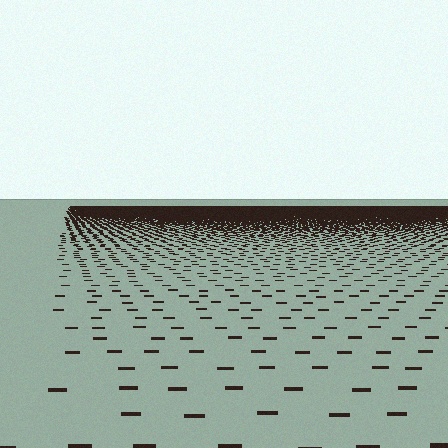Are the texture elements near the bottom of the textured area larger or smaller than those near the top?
Larger. Near the bottom, elements are closer to the viewer and appear at a bigger on-screen size.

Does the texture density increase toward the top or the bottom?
Density increases toward the top.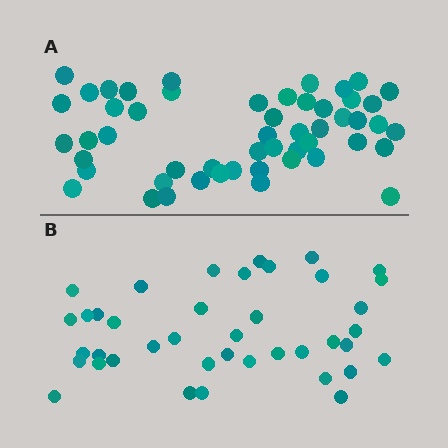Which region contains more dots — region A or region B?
Region A (the top region) has more dots.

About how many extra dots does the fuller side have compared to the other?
Region A has roughly 12 or so more dots than region B.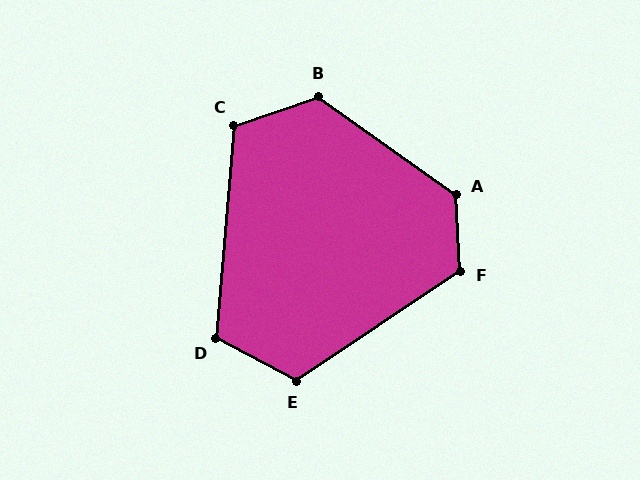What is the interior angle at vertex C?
Approximately 114 degrees (obtuse).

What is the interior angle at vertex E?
Approximately 118 degrees (obtuse).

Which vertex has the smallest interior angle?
D, at approximately 113 degrees.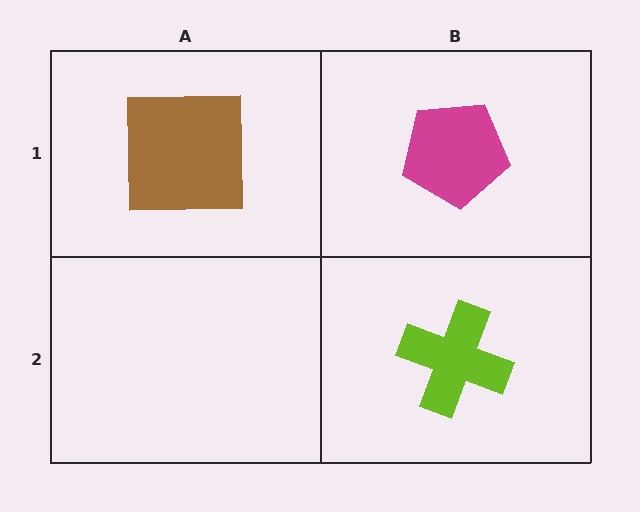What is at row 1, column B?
A magenta pentagon.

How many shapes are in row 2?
1 shape.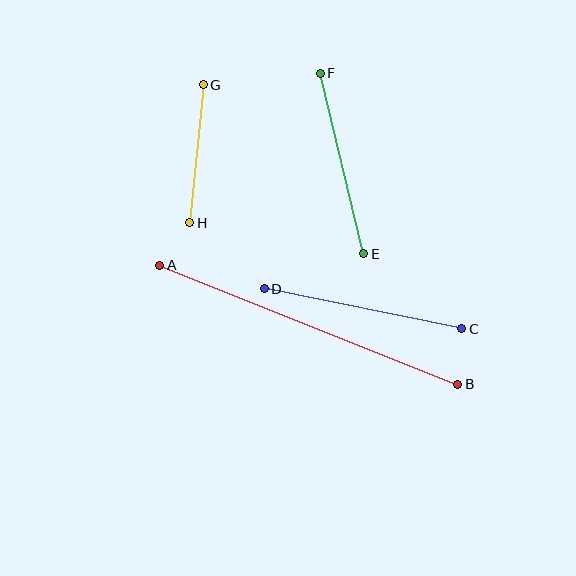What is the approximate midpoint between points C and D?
The midpoint is at approximately (363, 309) pixels.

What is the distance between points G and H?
The distance is approximately 139 pixels.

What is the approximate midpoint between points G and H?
The midpoint is at approximately (196, 154) pixels.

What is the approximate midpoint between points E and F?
The midpoint is at approximately (342, 163) pixels.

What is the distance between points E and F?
The distance is approximately 185 pixels.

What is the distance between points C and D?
The distance is approximately 201 pixels.